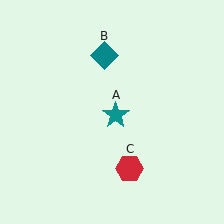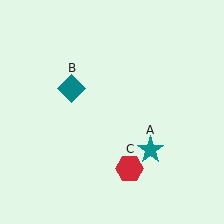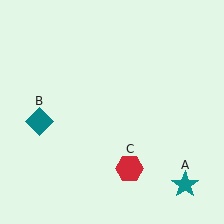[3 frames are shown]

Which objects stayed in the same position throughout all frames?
Red hexagon (object C) remained stationary.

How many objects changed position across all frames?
2 objects changed position: teal star (object A), teal diamond (object B).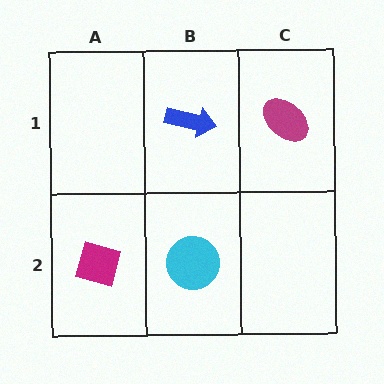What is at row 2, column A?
A magenta diamond.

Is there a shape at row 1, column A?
No, that cell is empty.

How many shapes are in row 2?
2 shapes.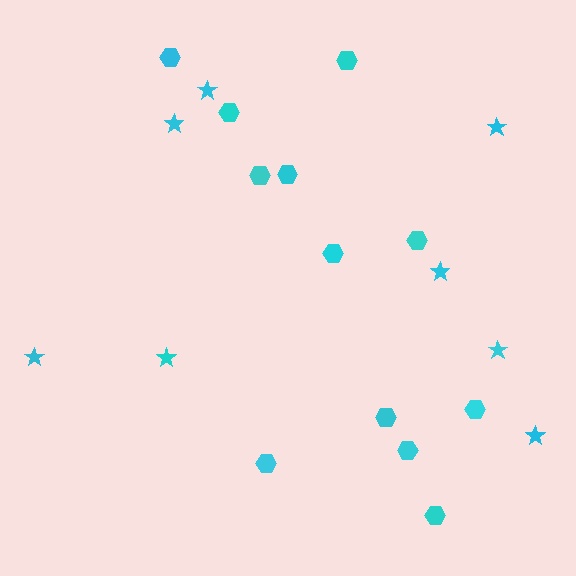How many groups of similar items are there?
There are 2 groups: one group of stars (8) and one group of hexagons (12).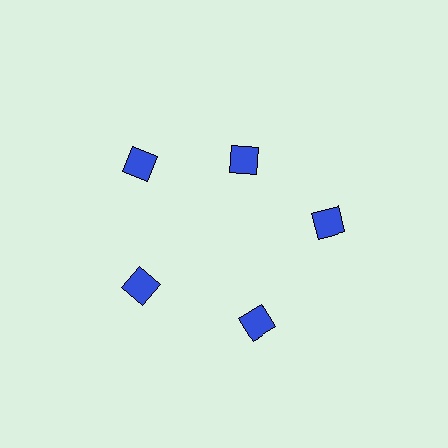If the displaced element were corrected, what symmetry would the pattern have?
It would have 5-fold rotational symmetry — the pattern would map onto itself every 72 degrees.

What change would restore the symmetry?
The symmetry would be restored by moving it outward, back onto the ring so that all 5 diamonds sit at equal angles and equal distance from the center.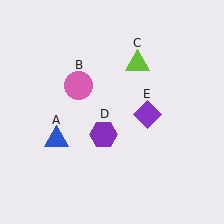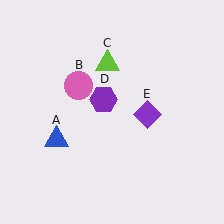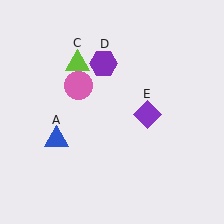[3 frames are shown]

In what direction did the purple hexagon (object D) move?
The purple hexagon (object D) moved up.